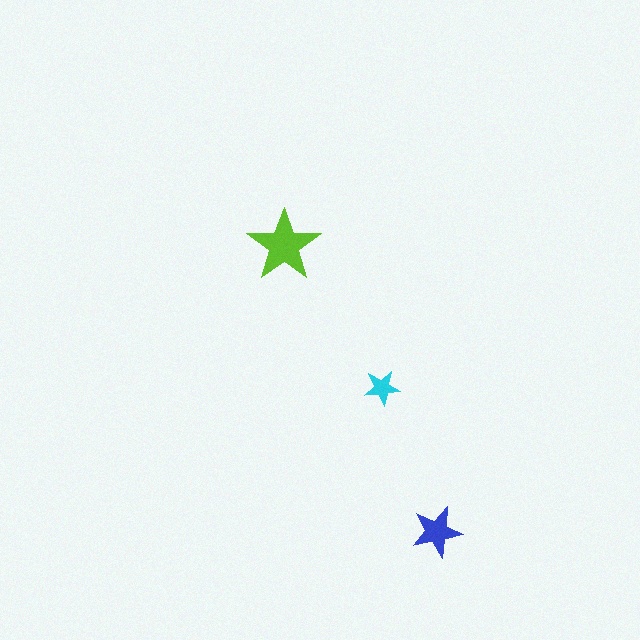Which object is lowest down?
The blue star is bottommost.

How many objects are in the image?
There are 3 objects in the image.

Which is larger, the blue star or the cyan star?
The blue one.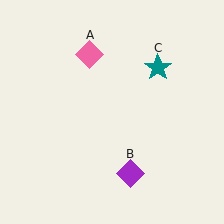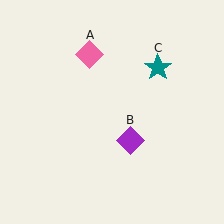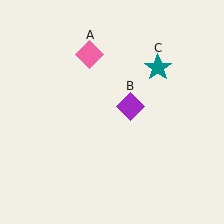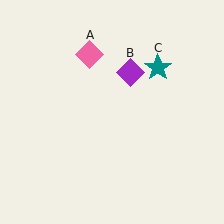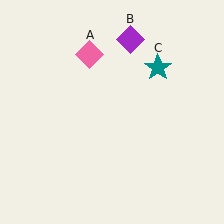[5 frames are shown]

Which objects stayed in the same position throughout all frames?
Pink diamond (object A) and teal star (object C) remained stationary.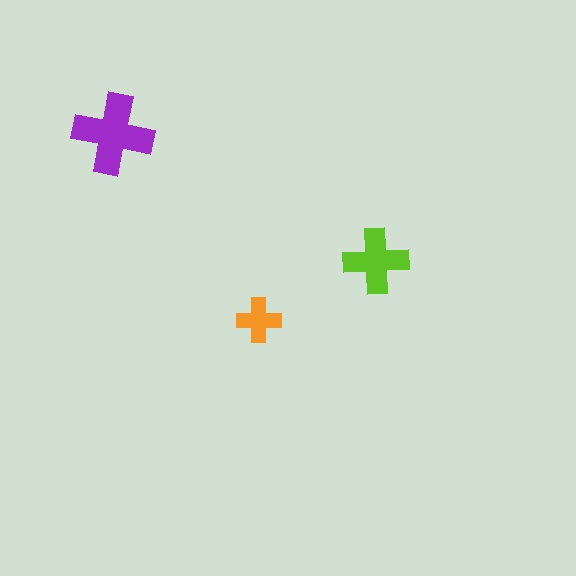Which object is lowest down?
The orange cross is bottommost.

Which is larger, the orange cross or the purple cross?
The purple one.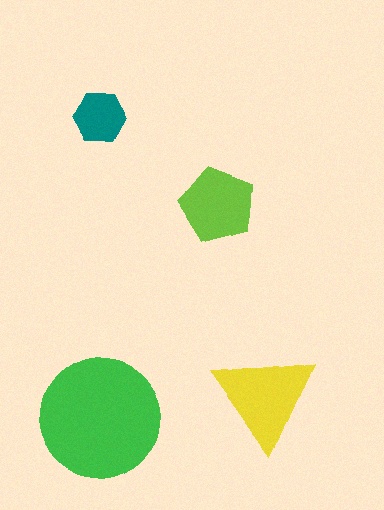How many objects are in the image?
There are 4 objects in the image.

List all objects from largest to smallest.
The green circle, the yellow triangle, the lime pentagon, the teal hexagon.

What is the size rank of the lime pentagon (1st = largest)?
3rd.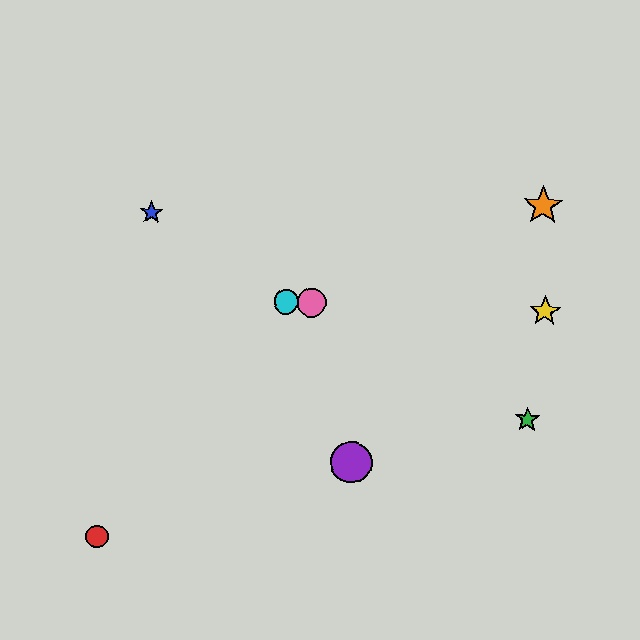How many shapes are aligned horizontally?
3 shapes (the yellow star, the cyan circle, the pink circle) are aligned horizontally.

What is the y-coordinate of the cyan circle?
The cyan circle is at y≈302.